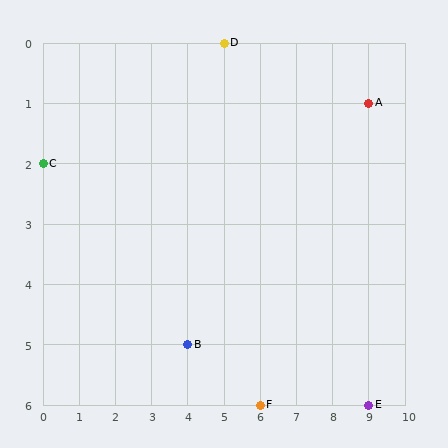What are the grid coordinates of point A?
Point A is at grid coordinates (9, 1).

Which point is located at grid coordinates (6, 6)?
Point F is at (6, 6).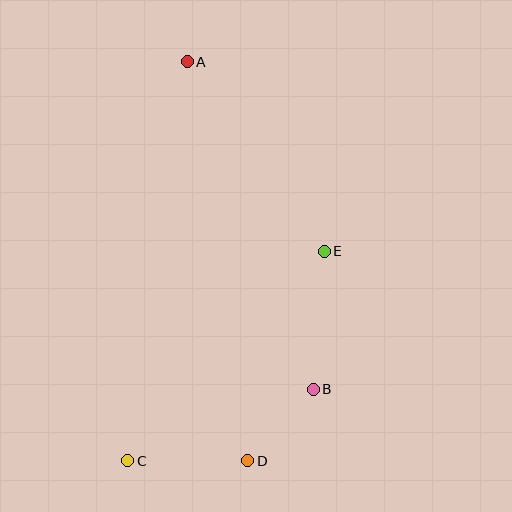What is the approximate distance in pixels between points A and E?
The distance between A and E is approximately 234 pixels.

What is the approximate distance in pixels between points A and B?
The distance between A and B is approximately 351 pixels.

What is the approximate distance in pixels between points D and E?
The distance between D and E is approximately 223 pixels.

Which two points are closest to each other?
Points B and D are closest to each other.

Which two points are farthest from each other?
Points A and C are farthest from each other.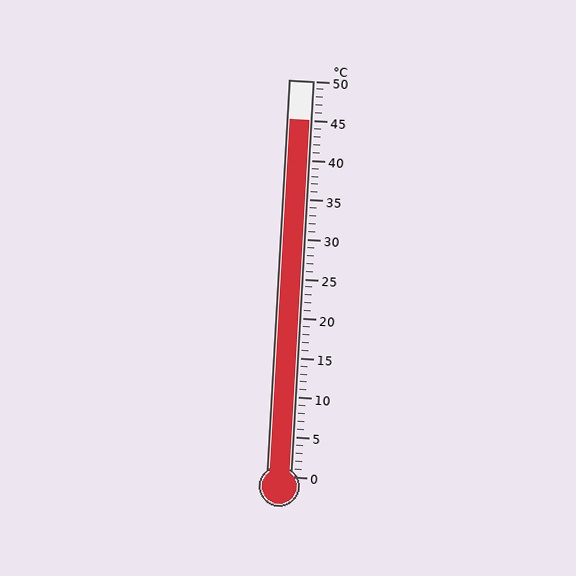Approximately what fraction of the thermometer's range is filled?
The thermometer is filled to approximately 90% of its range.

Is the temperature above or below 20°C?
The temperature is above 20°C.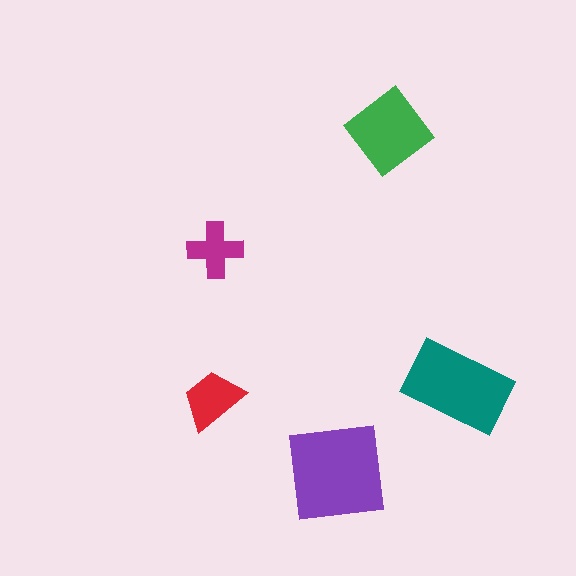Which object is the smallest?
The magenta cross.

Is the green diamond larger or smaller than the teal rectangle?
Smaller.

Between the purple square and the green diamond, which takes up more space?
The purple square.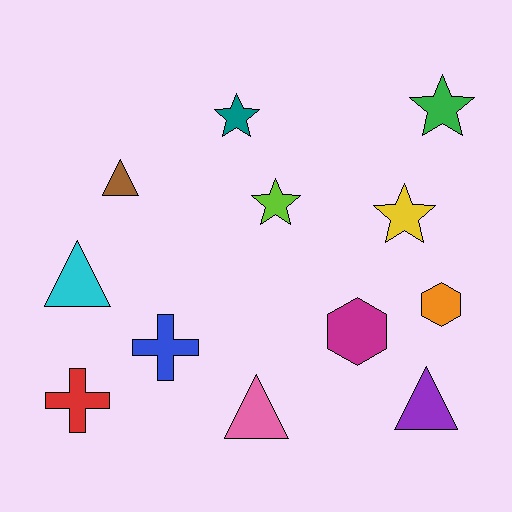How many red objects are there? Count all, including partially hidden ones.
There is 1 red object.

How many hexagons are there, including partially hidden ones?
There are 2 hexagons.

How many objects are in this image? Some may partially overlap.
There are 12 objects.